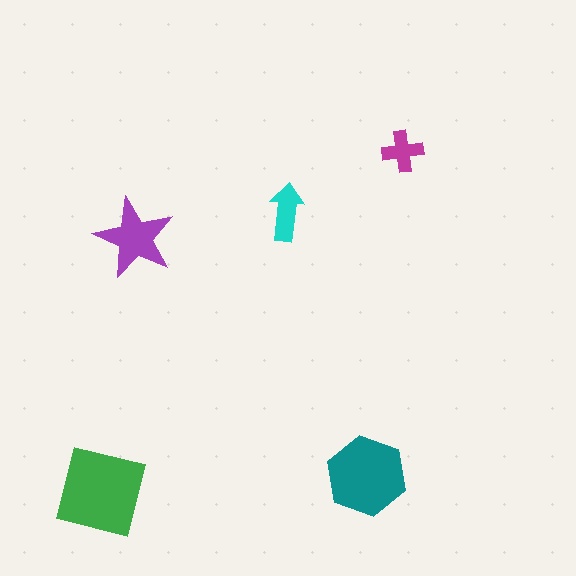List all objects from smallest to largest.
The magenta cross, the cyan arrow, the purple star, the teal hexagon, the green square.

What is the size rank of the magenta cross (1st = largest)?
5th.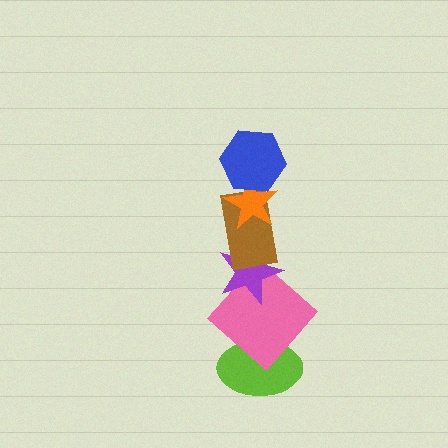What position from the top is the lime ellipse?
The lime ellipse is 6th from the top.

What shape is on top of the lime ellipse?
The pink diamond is on top of the lime ellipse.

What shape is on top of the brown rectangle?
The orange star is on top of the brown rectangle.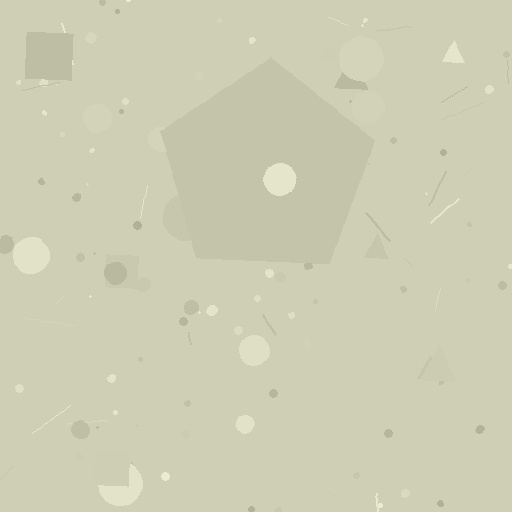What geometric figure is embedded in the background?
A pentagon is embedded in the background.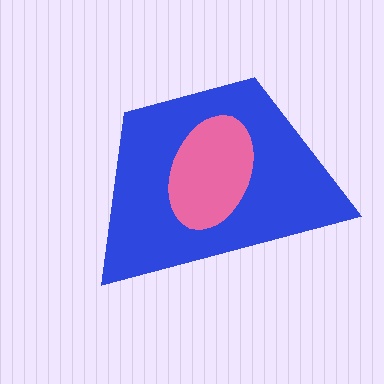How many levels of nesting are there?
2.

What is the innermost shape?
The pink ellipse.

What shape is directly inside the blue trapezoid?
The pink ellipse.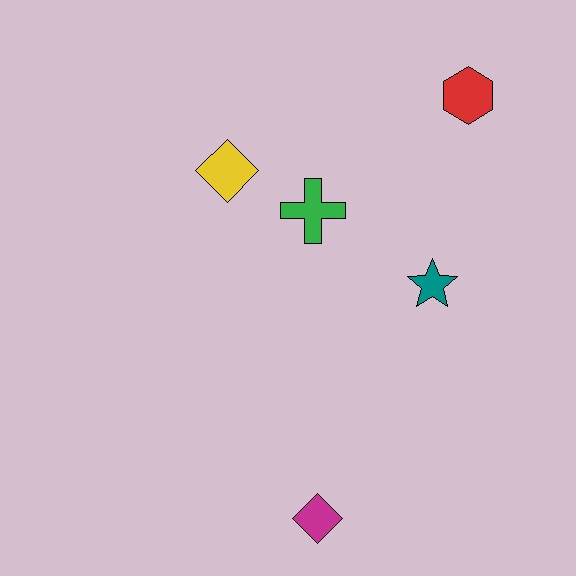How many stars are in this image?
There is 1 star.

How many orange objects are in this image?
There are no orange objects.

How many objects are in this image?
There are 5 objects.